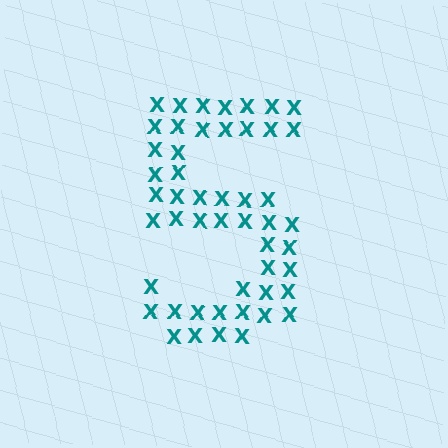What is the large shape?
The large shape is the digit 5.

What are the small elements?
The small elements are letter X's.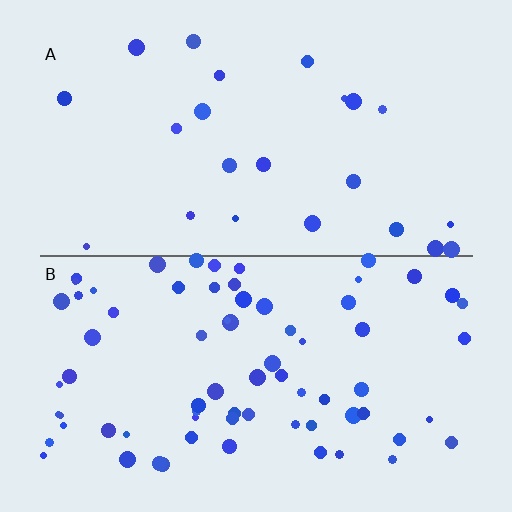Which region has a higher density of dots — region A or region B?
B (the bottom).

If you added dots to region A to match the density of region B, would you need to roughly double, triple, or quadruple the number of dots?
Approximately triple.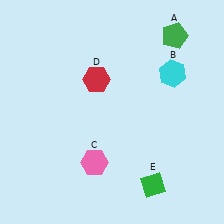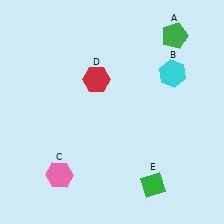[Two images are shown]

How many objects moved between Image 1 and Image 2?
1 object moved between the two images.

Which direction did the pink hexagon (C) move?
The pink hexagon (C) moved left.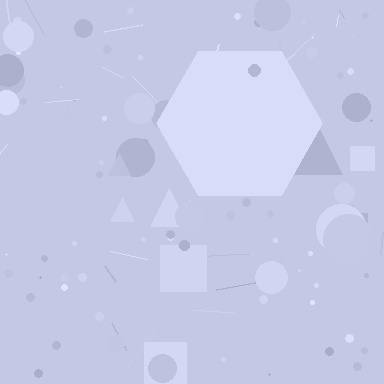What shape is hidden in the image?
A hexagon is hidden in the image.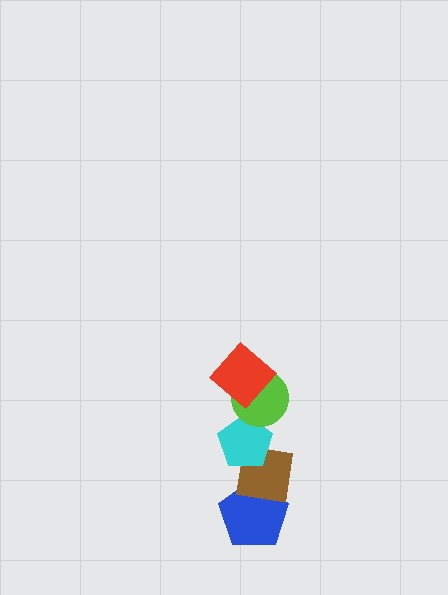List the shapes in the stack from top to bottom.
From top to bottom: the red diamond, the lime circle, the cyan pentagon, the brown square, the blue pentagon.